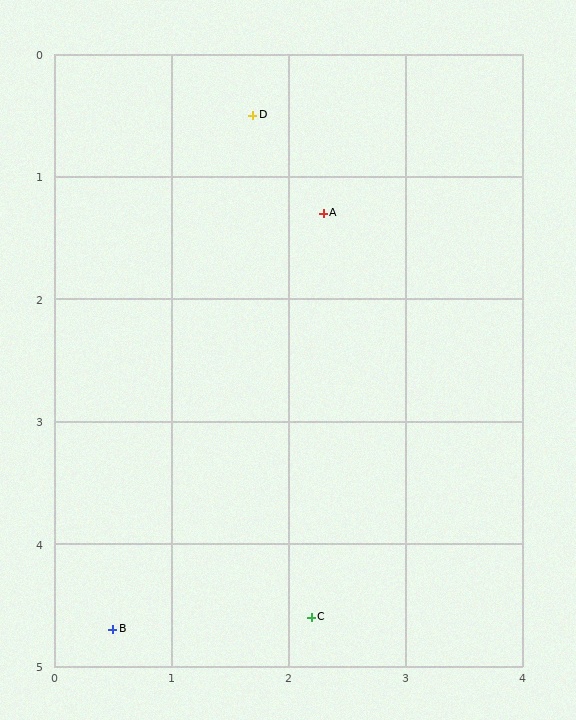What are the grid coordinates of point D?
Point D is at approximately (1.7, 0.5).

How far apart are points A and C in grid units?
Points A and C are about 3.3 grid units apart.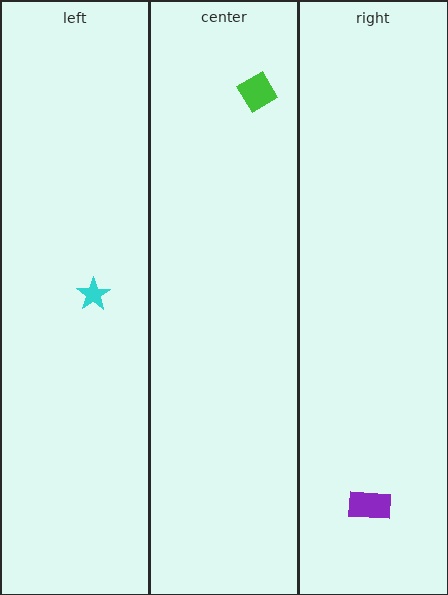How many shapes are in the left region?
1.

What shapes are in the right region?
The purple rectangle.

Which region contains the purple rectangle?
The right region.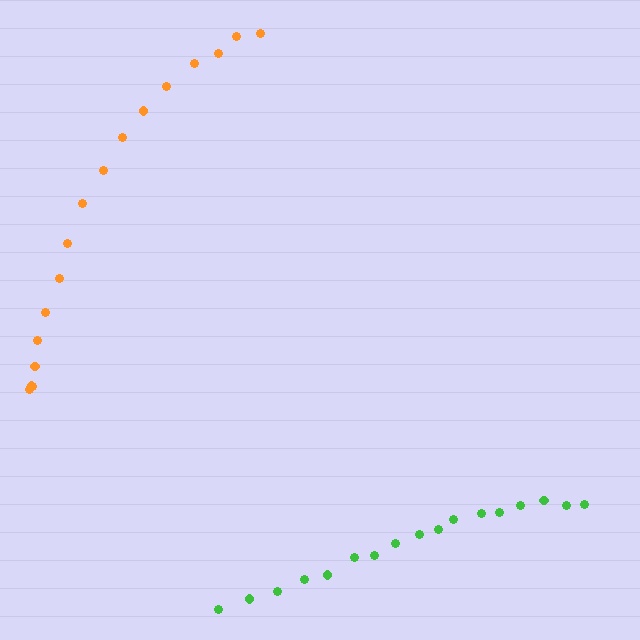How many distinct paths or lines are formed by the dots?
There are 2 distinct paths.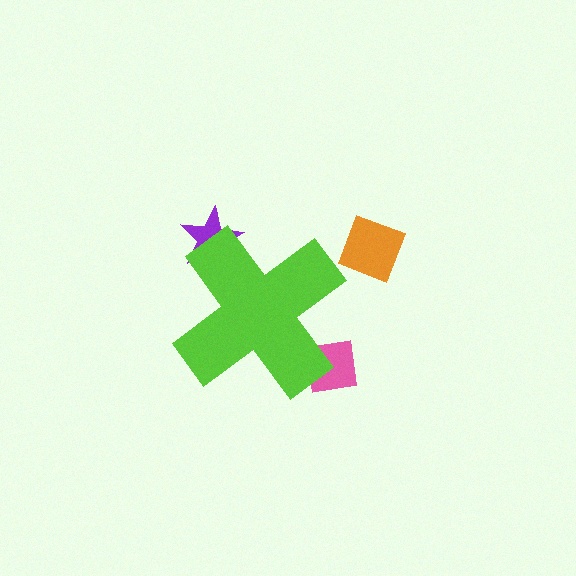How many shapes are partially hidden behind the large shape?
2 shapes are partially hidden.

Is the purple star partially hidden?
Yes, the purple star is partially hidden behind the lime cross.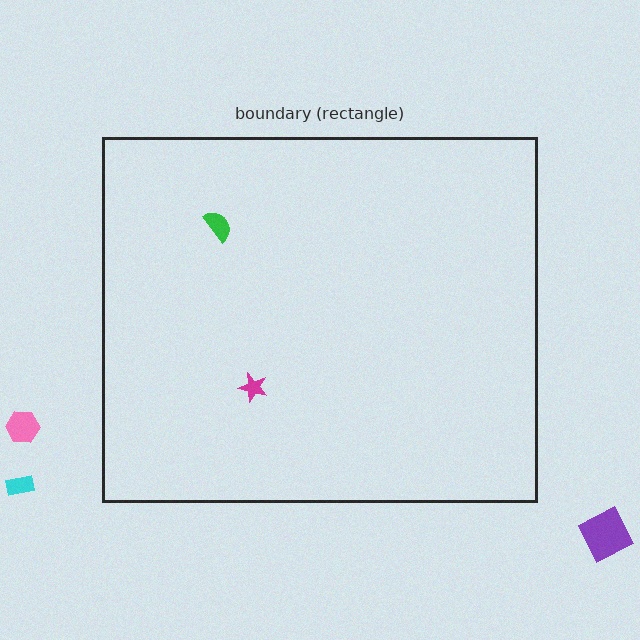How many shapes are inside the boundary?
2 inside, 3 outside.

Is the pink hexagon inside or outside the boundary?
Outside.